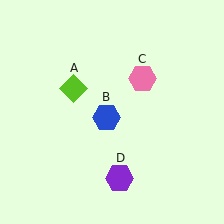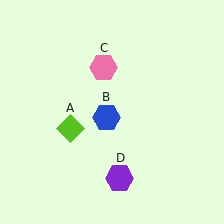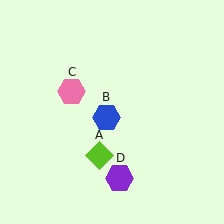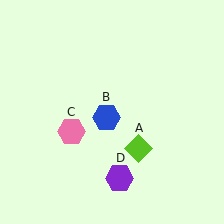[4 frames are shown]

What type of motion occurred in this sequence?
The lime diamond (object A), pink hexagon (object C) rotated counterclockwise around the center of the scene.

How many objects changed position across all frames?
2 objects changed position: lime diamond (object A), pink hexagon (object C).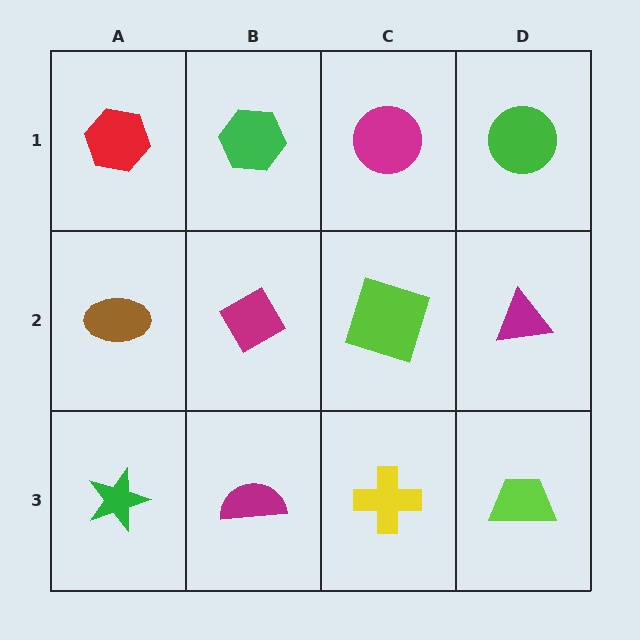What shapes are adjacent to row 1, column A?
A brown ellipse (row 2, column A), a green hexagon (row 1, column B).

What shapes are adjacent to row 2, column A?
A red hexagon (row 1, column A), a green star (row 3, column A), a magenta diamond (row 2, column B).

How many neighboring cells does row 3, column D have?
2.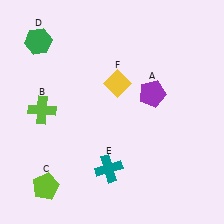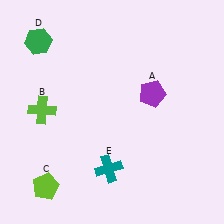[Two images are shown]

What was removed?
The yellow diamond (F) was removed in Image 2.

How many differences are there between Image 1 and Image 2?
There is 1 difference between the two images.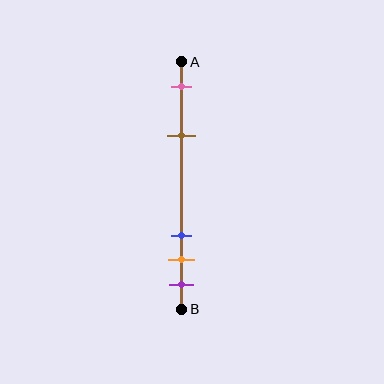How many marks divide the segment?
There are 5 marks dividing the segment.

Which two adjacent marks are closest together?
The orange and purple marks are the closest adjacent pair.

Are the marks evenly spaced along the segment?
No, the marks are not evenly spaced.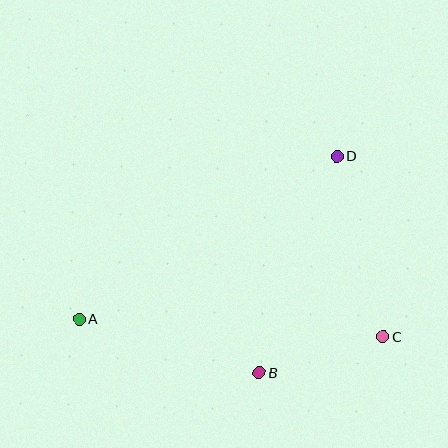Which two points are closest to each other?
Points B and C are closest to each other.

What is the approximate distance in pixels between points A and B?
The distance between A and B is approximately 188 pixels.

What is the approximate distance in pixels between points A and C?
The distance between A and C is approximately 305 pixels.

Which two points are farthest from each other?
Points A and D are farthest from each other.